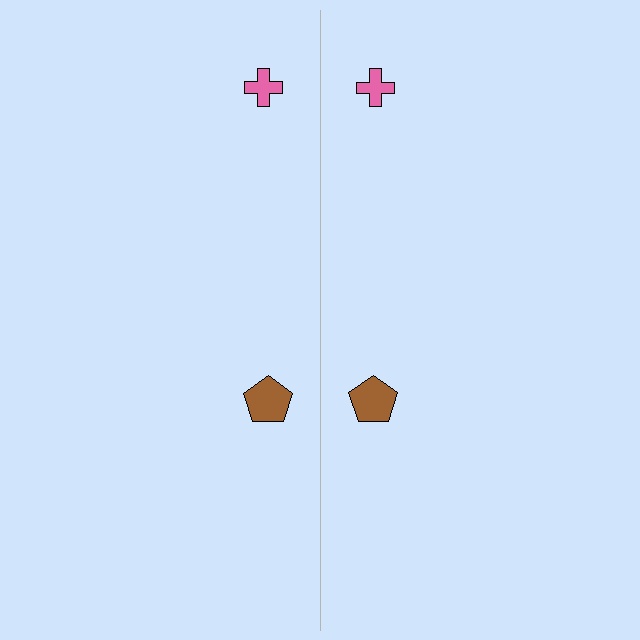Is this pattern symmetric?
Yes, this pattern has bilateral (reflection) symmetry.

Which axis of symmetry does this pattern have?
The pattern has a vertical axis of symmetry running through the center of the image.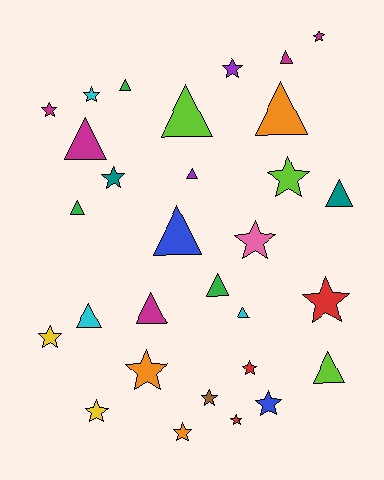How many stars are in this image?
There are 16 stars.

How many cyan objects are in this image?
There are 3 cyan objects.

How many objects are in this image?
There are 30 objects.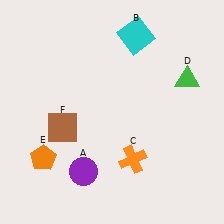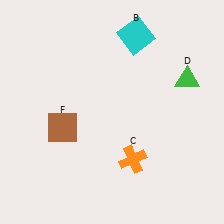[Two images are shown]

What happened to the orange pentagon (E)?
The orange pentagon (E) was removed in Image 2. It was in the bottom-left area of Image 1.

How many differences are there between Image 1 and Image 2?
There are 2 differences between the two images.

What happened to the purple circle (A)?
The purple circle (A) was removed in Image 2. It was in the bottom-left area of Image 1.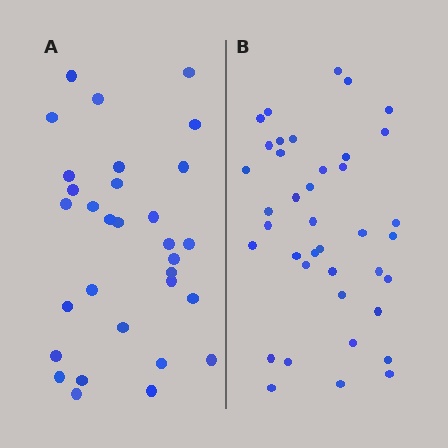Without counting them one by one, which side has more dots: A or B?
Region B (the right region) has more dots.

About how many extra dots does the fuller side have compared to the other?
Region B has roughly 8 or so more dots than region A.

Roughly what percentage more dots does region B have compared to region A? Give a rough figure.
About 25% more.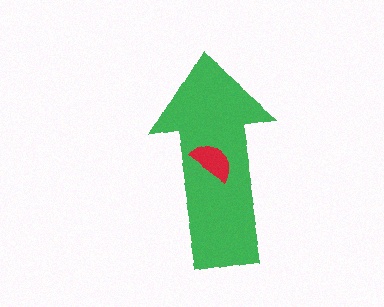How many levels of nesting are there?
2.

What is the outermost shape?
The green arrow.